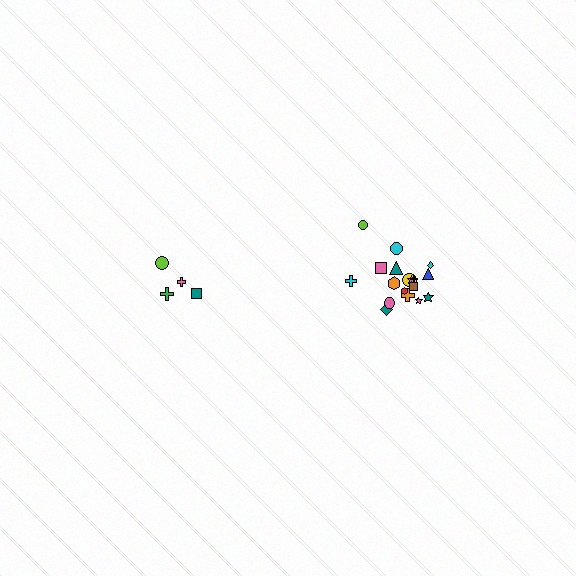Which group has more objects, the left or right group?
The right group.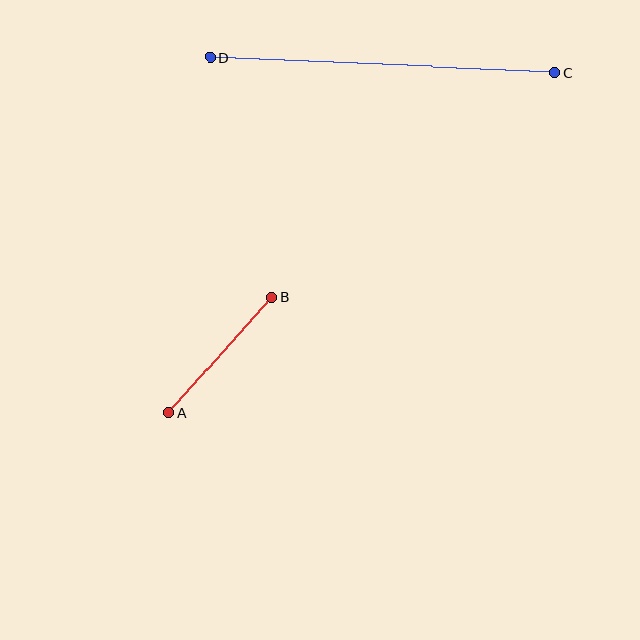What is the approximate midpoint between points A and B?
The midpoint is at approximately (220, 355) pixels.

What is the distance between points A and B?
The distance is approximately 156 pixels.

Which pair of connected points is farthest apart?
Points C and D are farthest apart.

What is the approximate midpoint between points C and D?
The midpoint is at approximately (383, 65) pixels.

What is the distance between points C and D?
The distance is approximately 345 pixels.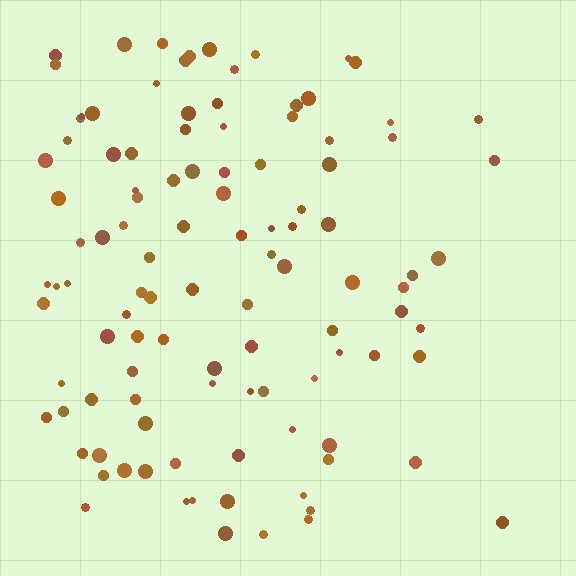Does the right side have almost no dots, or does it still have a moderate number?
Still a moderate number, just noticeably fewer than the left.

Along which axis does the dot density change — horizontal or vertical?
Horizontal.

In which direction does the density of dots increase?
From right to left, with the left side densest.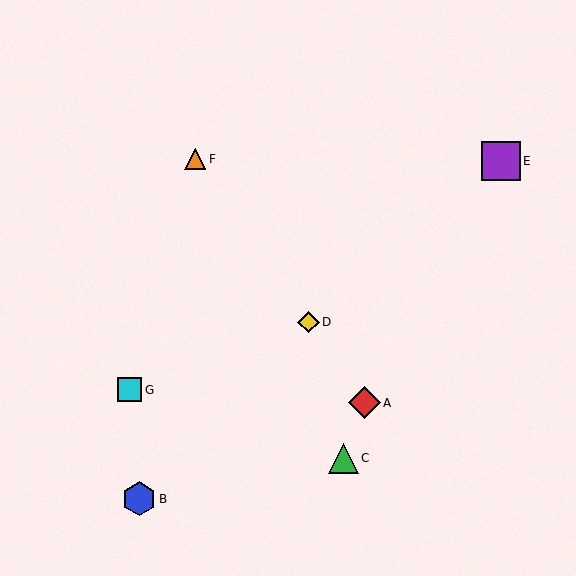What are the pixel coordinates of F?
Object F is at (195, 159).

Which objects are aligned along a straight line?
Objects A, D, F are aligned along a straight line.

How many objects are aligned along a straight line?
3 objects (A, D, F) are aligned along a straight line.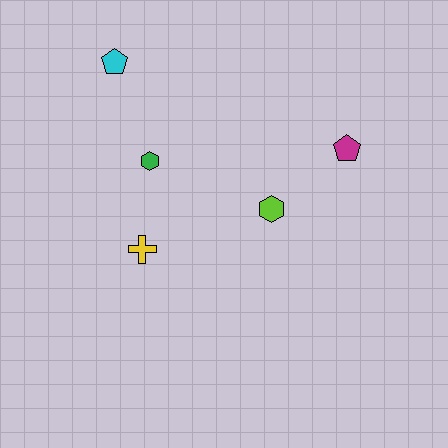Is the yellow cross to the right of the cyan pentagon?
Yes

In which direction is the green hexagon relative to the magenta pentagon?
The green hexagon is to the left of the magenta pentagon.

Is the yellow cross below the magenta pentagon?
Yes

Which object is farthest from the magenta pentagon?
The cyan pentagon is farthest from the magenta pentagon.